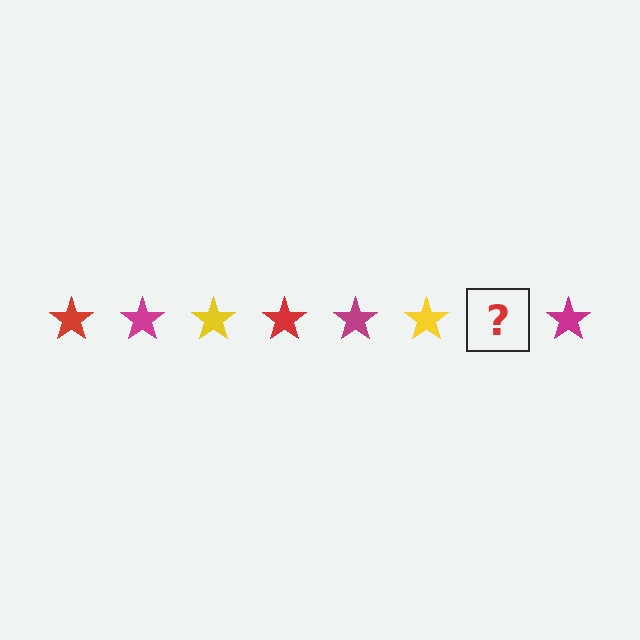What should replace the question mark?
The question mark should be replaced with a red star.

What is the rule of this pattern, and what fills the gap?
The rule is that the pattern cycles through red, magenta, yellow stars. The gap should be filled with a red star.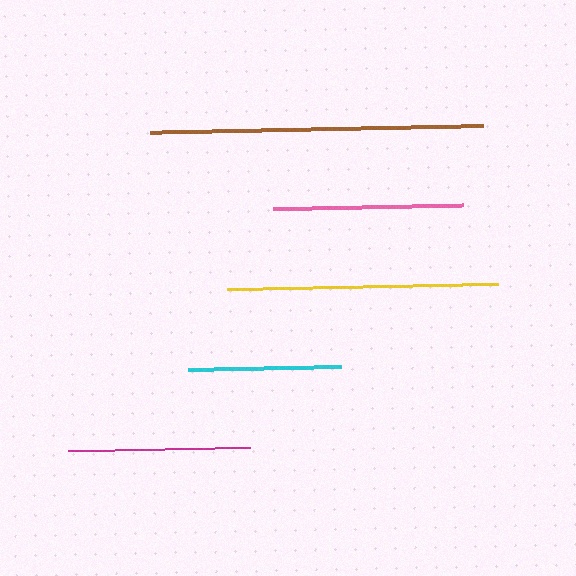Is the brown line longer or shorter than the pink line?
The brown line is longer than the pink line.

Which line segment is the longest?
The brown line is the longest at approximately 333 pixels.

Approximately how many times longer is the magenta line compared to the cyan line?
The magenta line is approximately 1.2 times the length of the cyan line.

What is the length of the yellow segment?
The yellow segment is approximately 271 pixels long.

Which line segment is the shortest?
The cyan line is the shortest at approximately 153 pixels.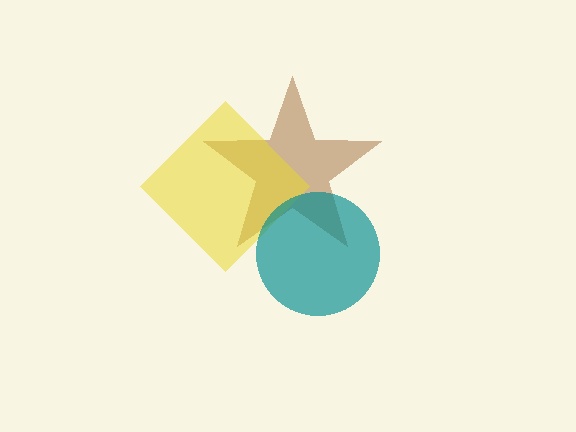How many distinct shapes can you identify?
There are 3 distinct shapes: a brown star, a yellow diamond, a teal circle.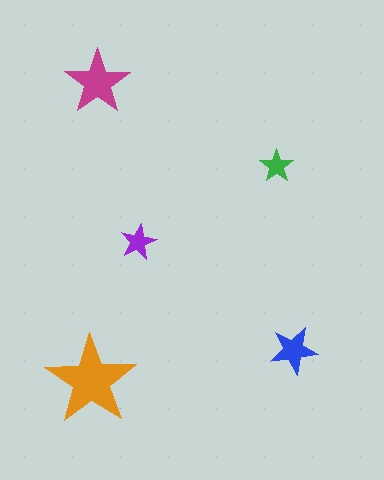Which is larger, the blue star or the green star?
The blue one.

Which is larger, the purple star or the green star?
The purple one.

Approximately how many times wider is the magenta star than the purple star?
About 2 times wider.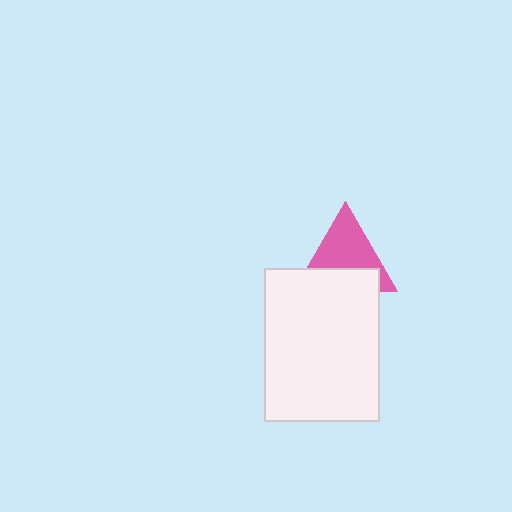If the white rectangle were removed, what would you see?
You would see the complete pink triangle.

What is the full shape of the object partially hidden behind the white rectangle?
The partially hidden object is a pink triangle.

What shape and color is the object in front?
The object in front is a white rectangle.